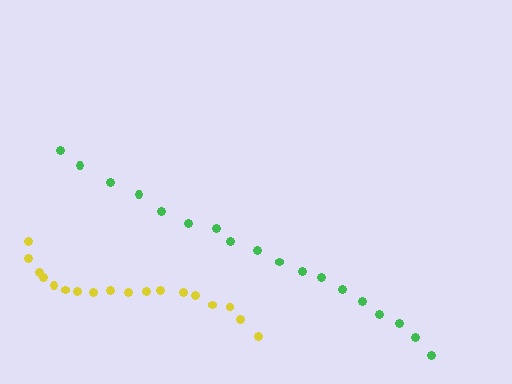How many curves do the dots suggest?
There are 2 distinct paths.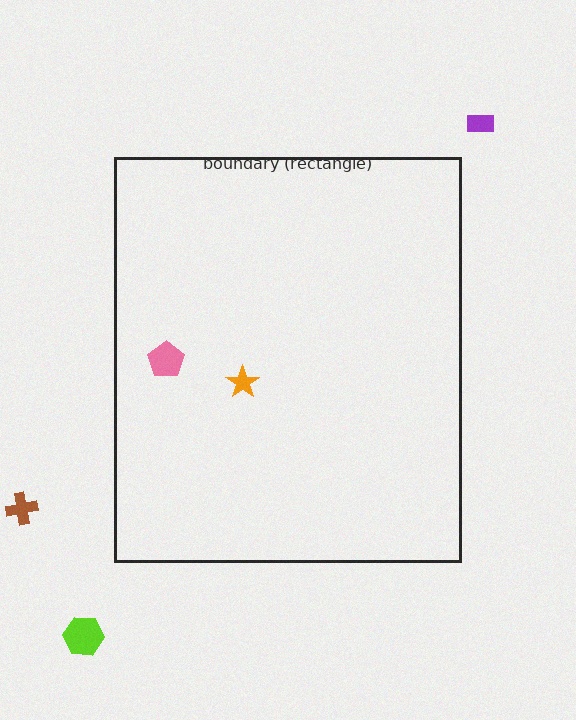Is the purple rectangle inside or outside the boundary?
Outside.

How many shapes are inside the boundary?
2 inside, 3 outside.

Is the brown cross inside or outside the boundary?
Outside.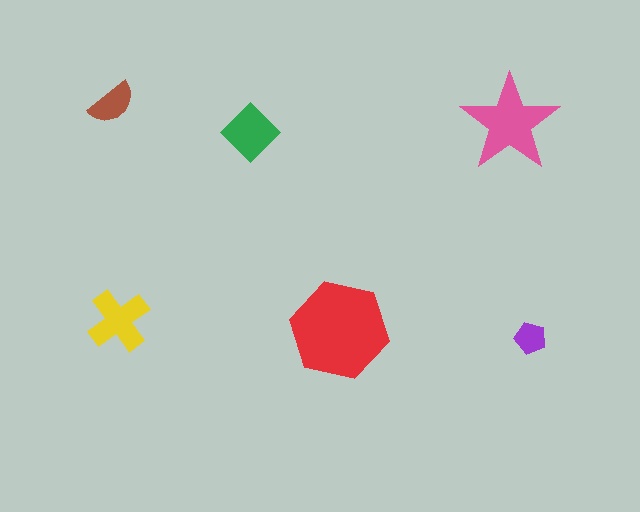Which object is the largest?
The red hexagon.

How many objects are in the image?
There are 6 objects in the image.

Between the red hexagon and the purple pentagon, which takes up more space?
The red hexagon.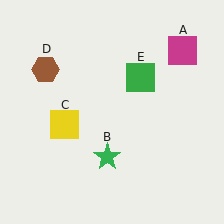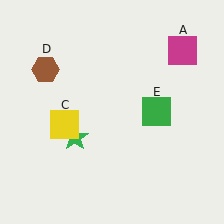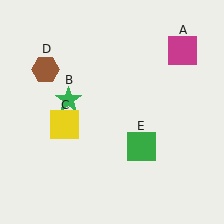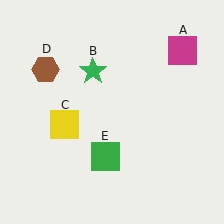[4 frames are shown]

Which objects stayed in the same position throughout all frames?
Magenta square (object A) and yellow square (object C) and brown hexagon (object D) remained stationary.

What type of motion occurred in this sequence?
The green star (object B), green square (object E) rotated clockwise around the center of the scene.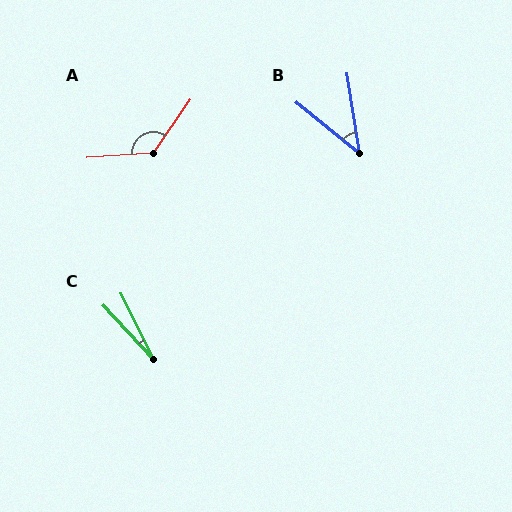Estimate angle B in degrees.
Approximately 42 degrees.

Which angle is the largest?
A, at approximately 129 degrees.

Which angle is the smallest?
C, at approximately 17 degrees.